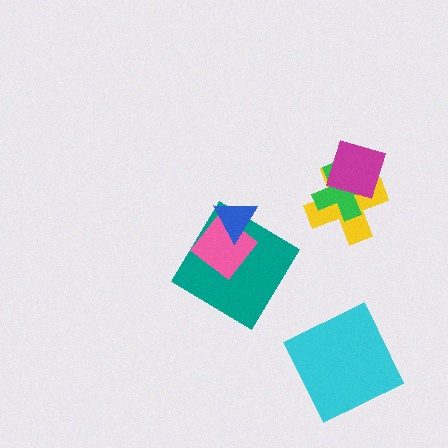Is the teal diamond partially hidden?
Yes, it is partially covered by another shape.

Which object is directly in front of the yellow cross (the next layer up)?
The green cross is directly in front of the yellow cross.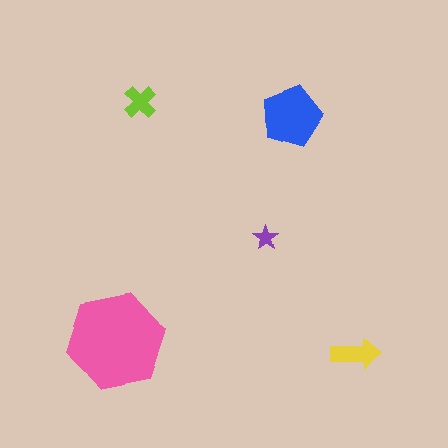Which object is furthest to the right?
The yellow arrow is rightmost.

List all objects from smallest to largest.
The purple star, the lime cross, the yellow arrow, the blue pentagon, the pink hexagon.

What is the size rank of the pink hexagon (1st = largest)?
1st.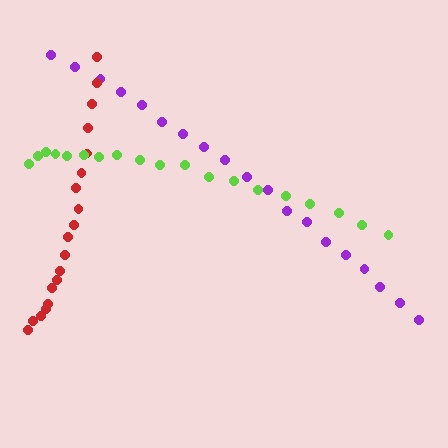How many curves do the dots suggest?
There are 3 distinct paths.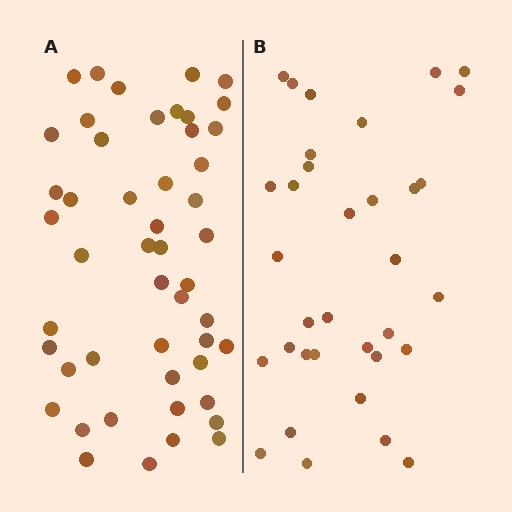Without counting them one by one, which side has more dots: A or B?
Region A (the left region) has more dots.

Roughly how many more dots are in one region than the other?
Region A has approximately 15 more dots than region B.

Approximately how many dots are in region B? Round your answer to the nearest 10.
About 30 dots. (The exact count is 34, which rounds to 30.)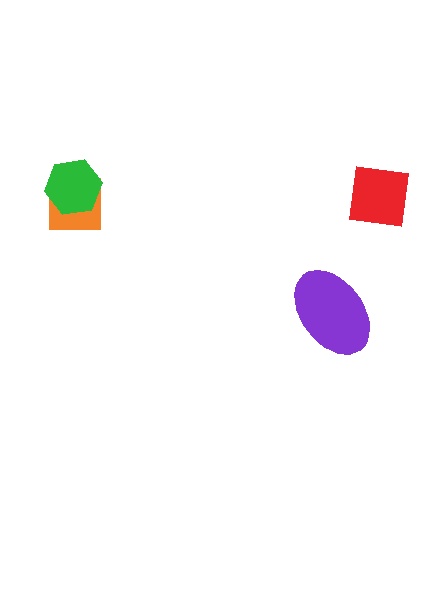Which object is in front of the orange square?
The green hexagon is in front of the orange square.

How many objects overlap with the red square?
0 objects overlap with the red square.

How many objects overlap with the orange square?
1 object overlaps with the orange square.